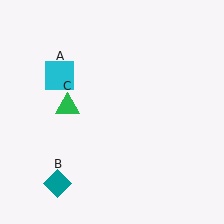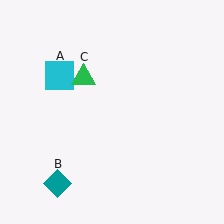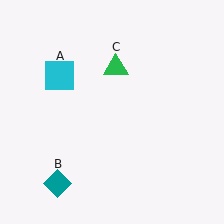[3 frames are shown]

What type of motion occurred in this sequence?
The green triangle (object C) rotated clockwise around the center of the scene.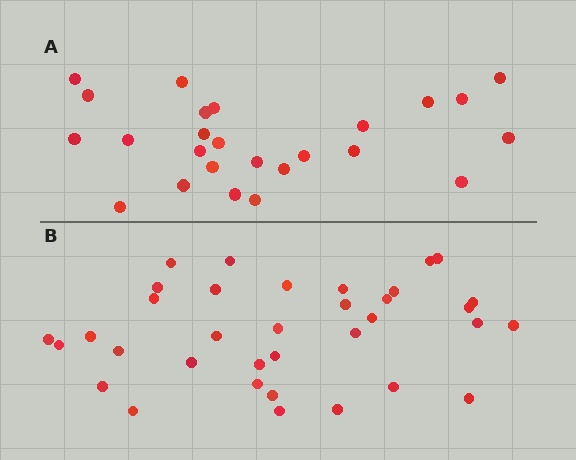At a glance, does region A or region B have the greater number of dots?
Region B (the bottom region) has more dots.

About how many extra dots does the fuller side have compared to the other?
Region B has roughly 10 or so more dots than region A.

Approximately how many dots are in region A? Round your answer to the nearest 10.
About 20 dots. (The exact count is 25, which rounds to 20.)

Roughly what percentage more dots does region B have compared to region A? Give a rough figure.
About 40% more.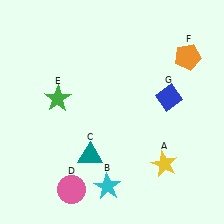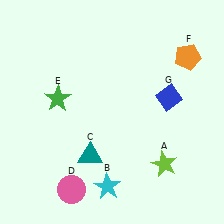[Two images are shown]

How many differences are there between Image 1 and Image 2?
There is 1 difference between the two images.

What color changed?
The star (A) changed from yellow in Image 1 to lime in Image 2.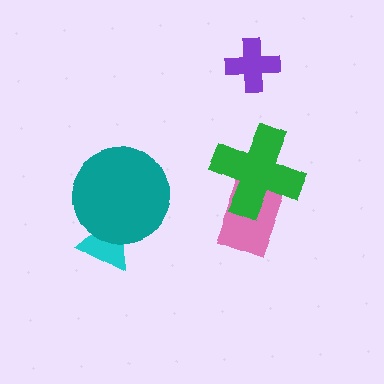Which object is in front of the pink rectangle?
The green cross is in front of the pink rectangle.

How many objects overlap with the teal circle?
1 object overlaps with the teal circle.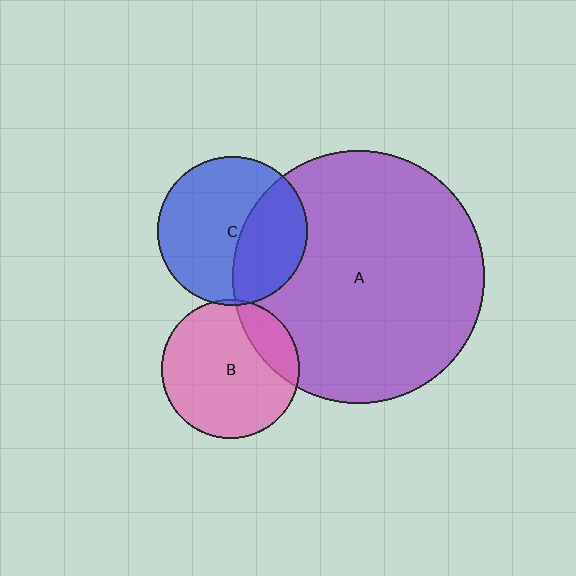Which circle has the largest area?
Circle A (purple).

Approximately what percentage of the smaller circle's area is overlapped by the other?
Approximately 20%.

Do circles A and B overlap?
Yes.